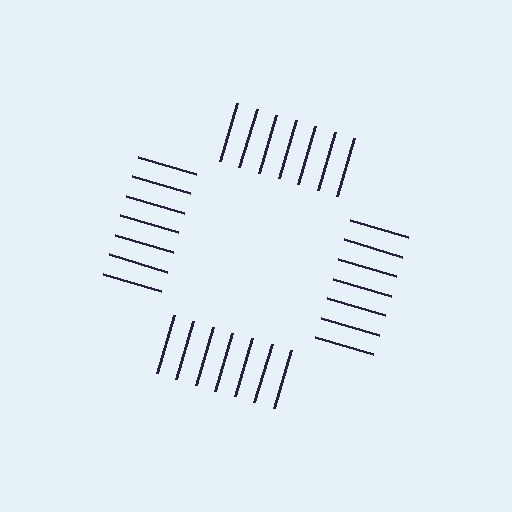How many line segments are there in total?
28 — 7 along each of the 4 edges.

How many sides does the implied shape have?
4 sides — the line-ends trace a square.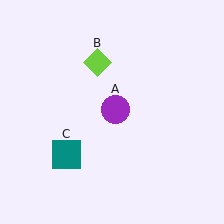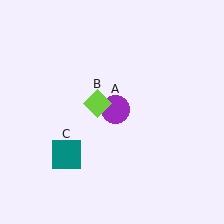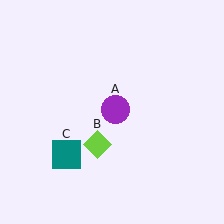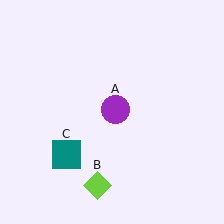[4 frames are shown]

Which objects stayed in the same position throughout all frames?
Purple circle (object A) and teal square (object C) remained stationary.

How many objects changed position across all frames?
1 object changed position: lime diamond (object B).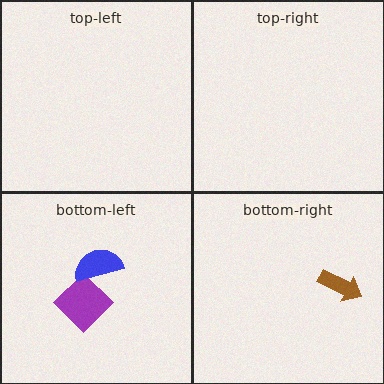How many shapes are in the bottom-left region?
2.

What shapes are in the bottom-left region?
The purple diamond, the blue semicircle.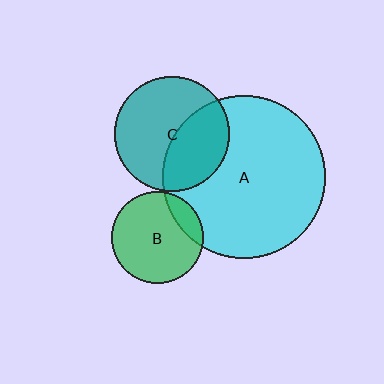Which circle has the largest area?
Circle A (cyan).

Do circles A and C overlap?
Yes.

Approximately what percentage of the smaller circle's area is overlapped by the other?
Approximately 40%.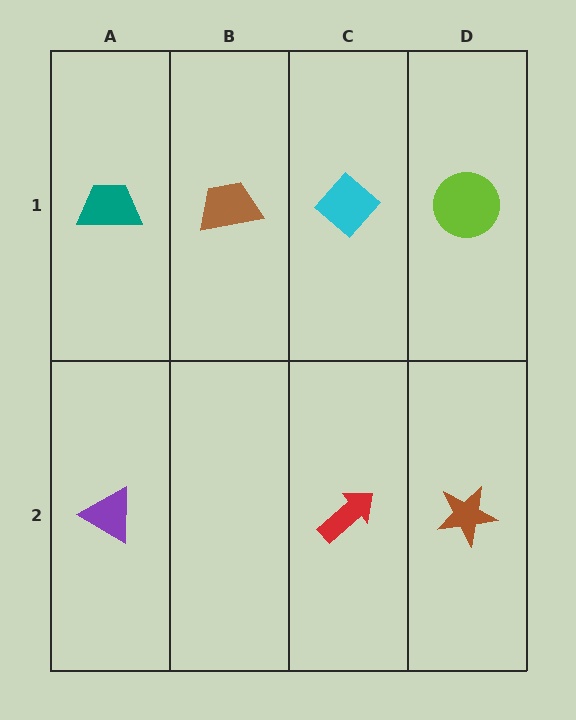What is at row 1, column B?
A brown trapezoid.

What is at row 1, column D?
A lime circle.